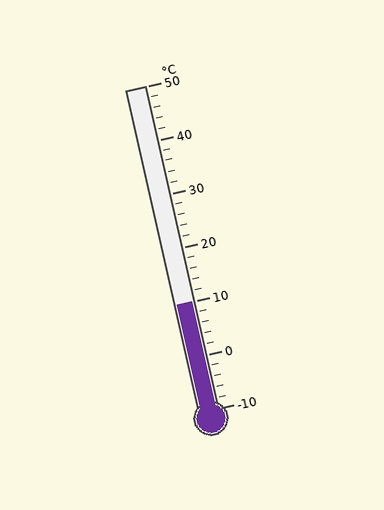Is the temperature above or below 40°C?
The temperature is below 40°C.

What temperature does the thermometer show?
The thermometer shows approximately 10°C.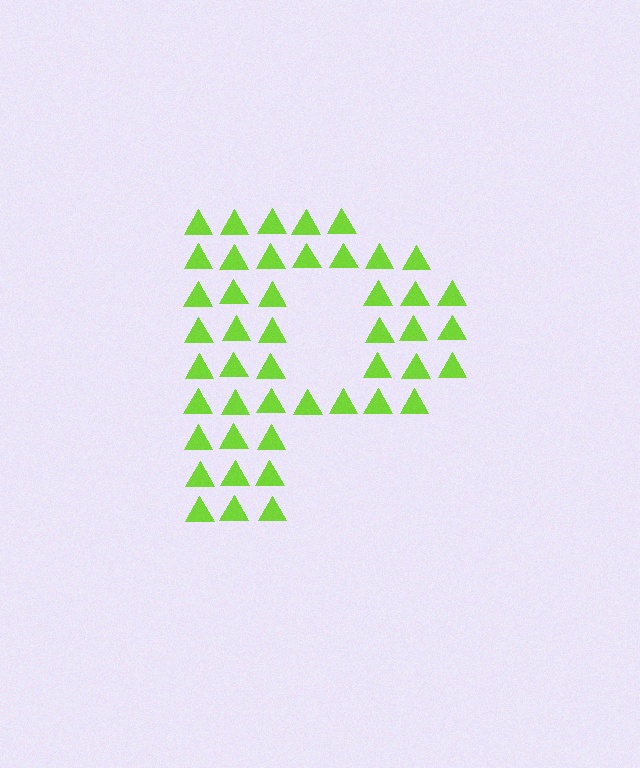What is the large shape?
The large shape is the letter P.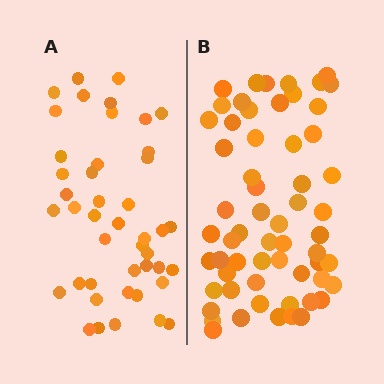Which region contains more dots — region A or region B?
Region B (the right region) has more dots.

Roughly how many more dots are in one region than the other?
Region B has approximately 15 more dots than region A.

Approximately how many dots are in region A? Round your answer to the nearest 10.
About 40 dots. (The exact count is 44, which rounds to 40.)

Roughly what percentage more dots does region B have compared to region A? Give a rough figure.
About 35% more.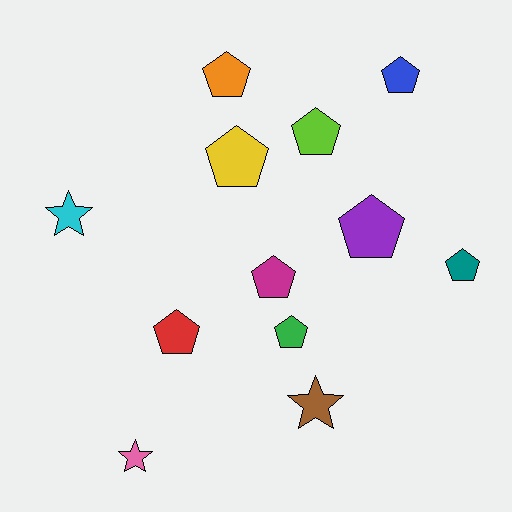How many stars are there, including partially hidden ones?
There are 3 stars.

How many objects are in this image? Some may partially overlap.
There are 12 objects.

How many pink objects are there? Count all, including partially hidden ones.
There is 1 pink object.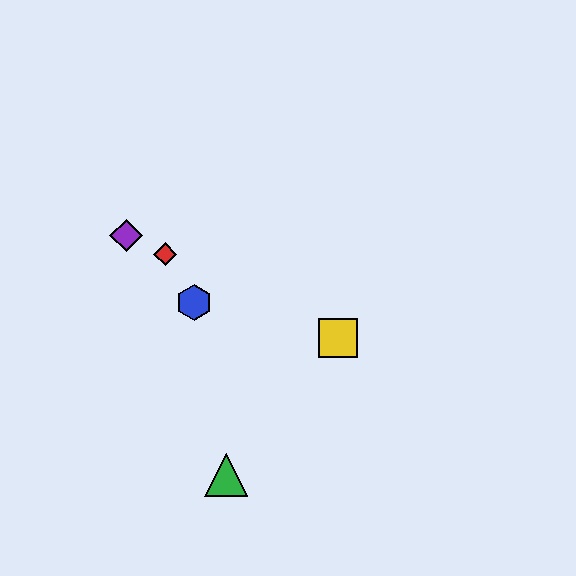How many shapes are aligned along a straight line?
3 shapes (the red diamond, the yellow square, the purple diamond) are aligned along a straight line.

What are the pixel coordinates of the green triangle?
The green triangle is at (226, 475).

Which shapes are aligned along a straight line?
The red diamond, the yellow square, the purple diamond are aligned along a straight line.